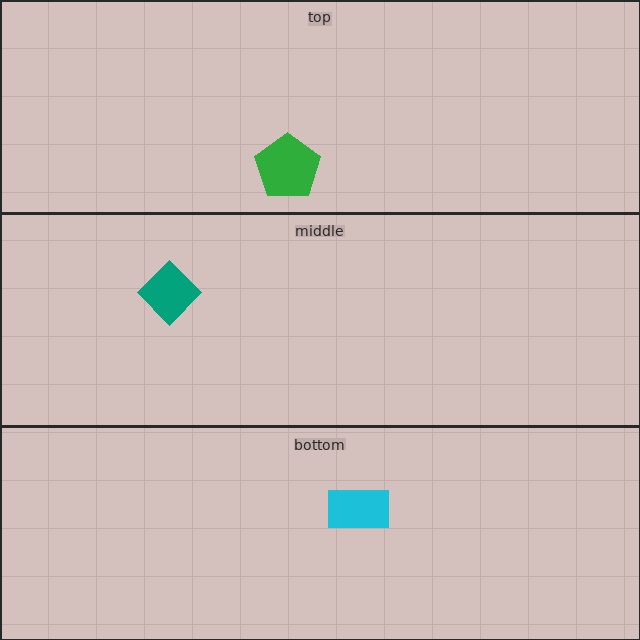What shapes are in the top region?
The green pentagon.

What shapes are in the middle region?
The teal diamond.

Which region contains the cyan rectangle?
The bottom region.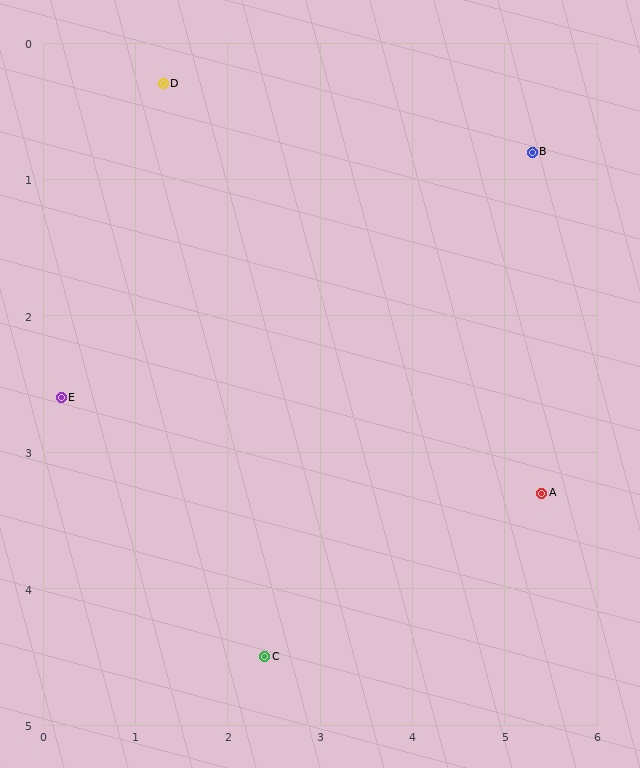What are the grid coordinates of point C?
Point C is at approximately (2.4, 4.5).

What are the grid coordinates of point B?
Point B is at approximately (5.3, 0.8).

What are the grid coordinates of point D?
Point D is at approximately (1.3, 0.3).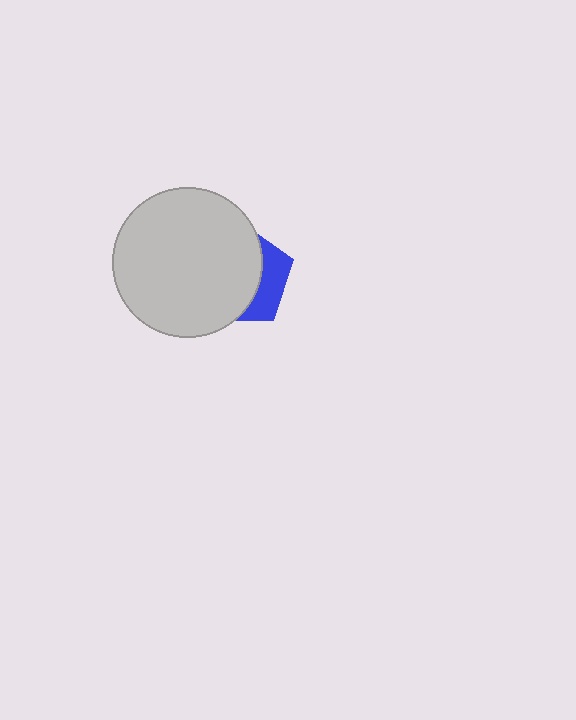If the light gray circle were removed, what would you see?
You would see the complete blue pentagon.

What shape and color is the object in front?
The object in front is a light gray circle.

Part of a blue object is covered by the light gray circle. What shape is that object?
It is a pentagon.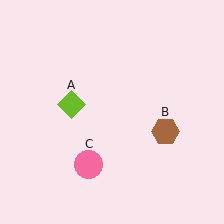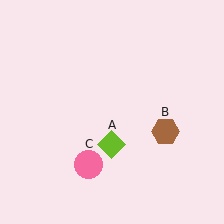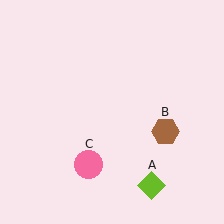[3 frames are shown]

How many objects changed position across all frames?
1 object changed position: lime diamond (object A).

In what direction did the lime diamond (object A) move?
The lime diamond (object A) moved down and to the right.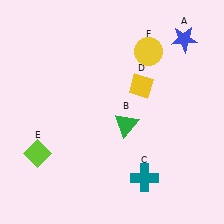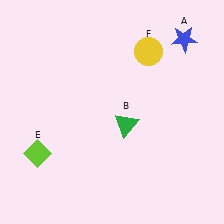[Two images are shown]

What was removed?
The teal cross (C), the yellow diamond (D) were removed in Image 2.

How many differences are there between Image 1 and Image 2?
There are 2 differences between the two images.